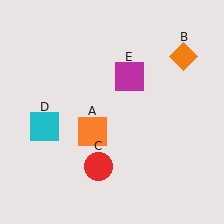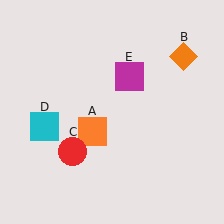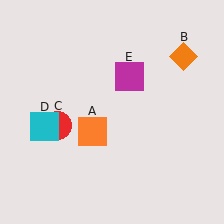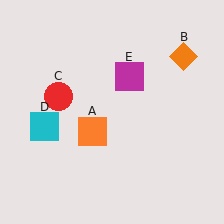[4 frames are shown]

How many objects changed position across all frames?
1 object changed position: red circle (object C).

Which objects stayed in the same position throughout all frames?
Orange square (object A) and orange diamond (object B) and cyan square (object D) and magenta square (object E) remained stationary.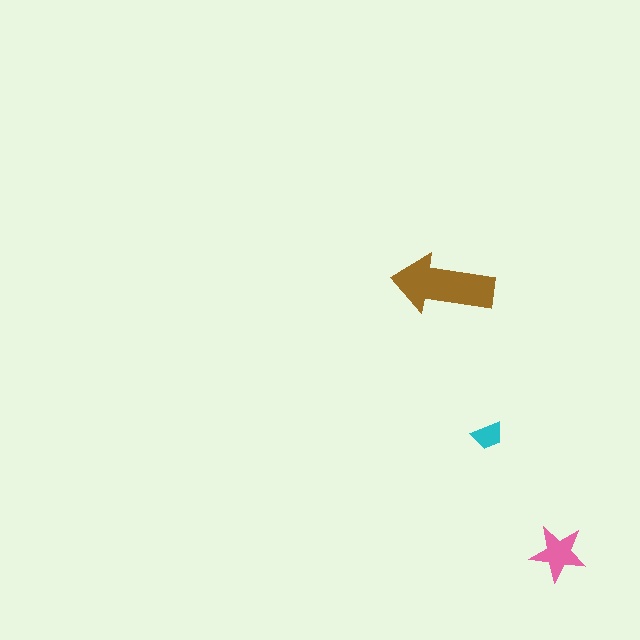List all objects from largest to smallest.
The brown arrow, the pink star, the cyan trapezoid.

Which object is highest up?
The brown arrow is topmost.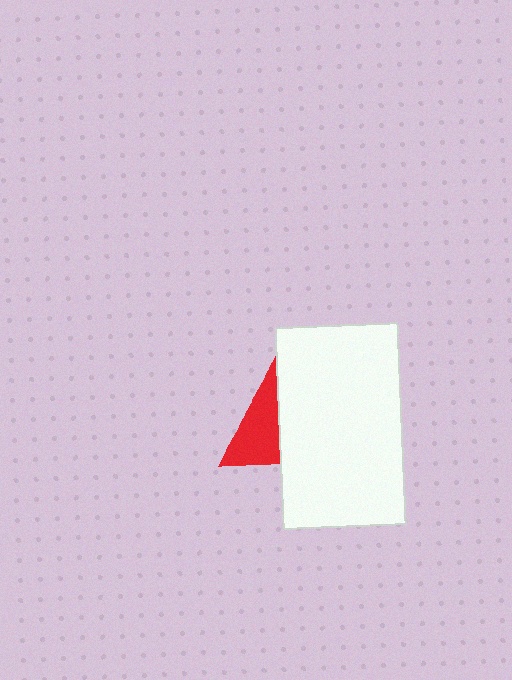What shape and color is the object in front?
The object in front is a white rectangle.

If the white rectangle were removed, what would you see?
You would see the complete red triangle.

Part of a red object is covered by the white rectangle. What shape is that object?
It is a triangle.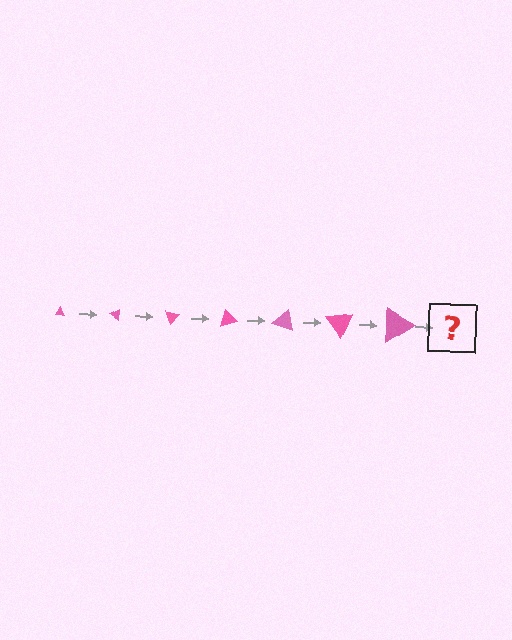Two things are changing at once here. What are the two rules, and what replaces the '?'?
The two rules are that the triangle grows larger each step and it rotates 35 degrees each step. The '?' should be a triangle, larger than the previous one and rotated 245 degrees from the start.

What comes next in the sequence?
The next element should be a triangle, larger than the previous one and rotated 245 degrees from the start.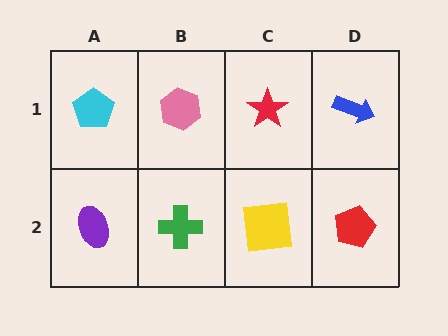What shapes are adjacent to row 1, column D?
A red pentagon (row 2, column D), a red star (row 1, column C).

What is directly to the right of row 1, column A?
A pink hexagon.